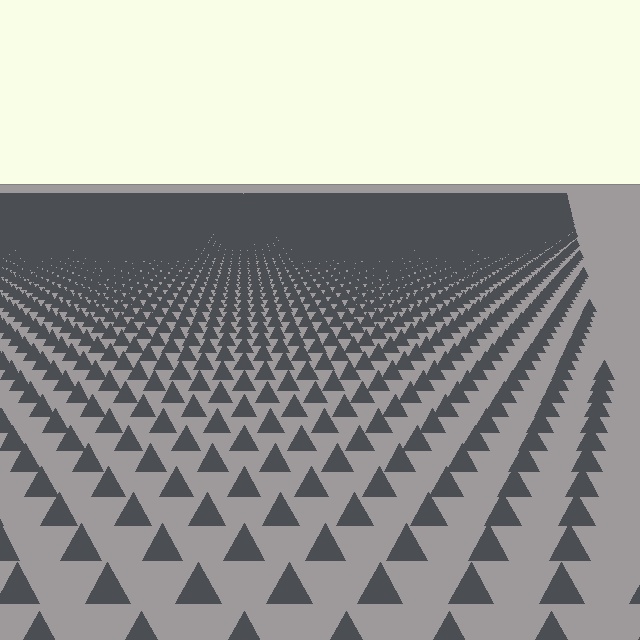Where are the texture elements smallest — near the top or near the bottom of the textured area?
Near the top.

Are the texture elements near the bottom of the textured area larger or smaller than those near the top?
Larger. Near the bottom, elements are closer to the viewer and appear at a bigger on-screen size.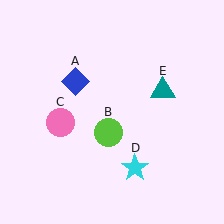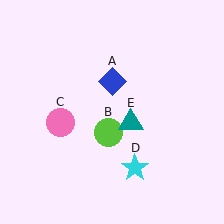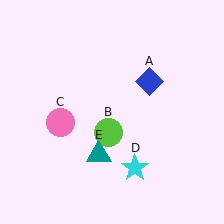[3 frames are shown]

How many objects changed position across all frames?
2 objects changed position: blue diamond (object A), teal triangle (object E).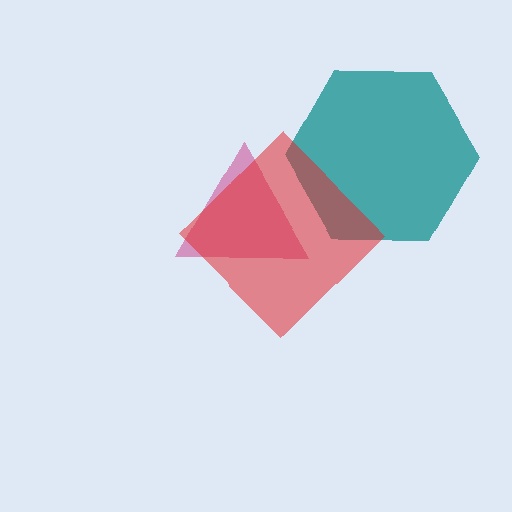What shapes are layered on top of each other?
The layered shapes are: a teal hexagon, a magenta triangle, a red diamond.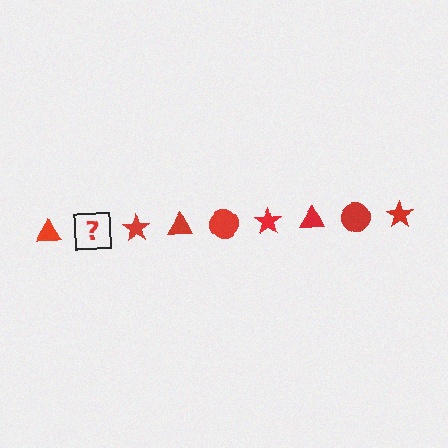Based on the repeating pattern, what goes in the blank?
The blank should be a red circle.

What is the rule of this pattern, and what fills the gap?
The rule is that the pattern cycles through triangle, circle, star shapes in red. The gap should be filled with a red circle.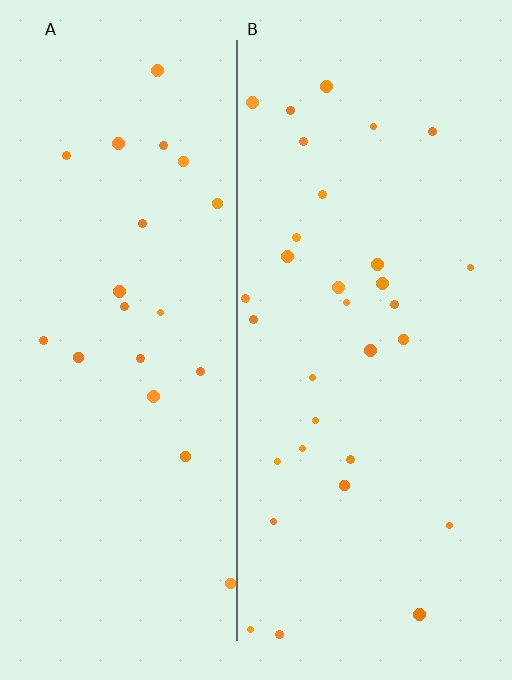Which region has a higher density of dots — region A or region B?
B (the right).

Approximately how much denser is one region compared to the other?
Approximately 1.5× — region B over region A.